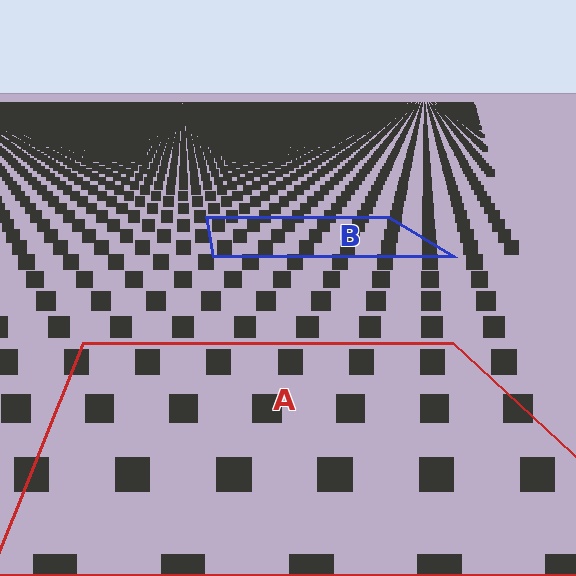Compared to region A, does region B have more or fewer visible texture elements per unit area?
Region B has more texture elements per unit area — they are packed more densely because it is farther away.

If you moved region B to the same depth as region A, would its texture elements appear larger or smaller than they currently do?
They would appear larger. At a closer depth, the same texture elements are projected at a bigger on-screen size.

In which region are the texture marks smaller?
The texture marks are smaller in region B, because it is farther away.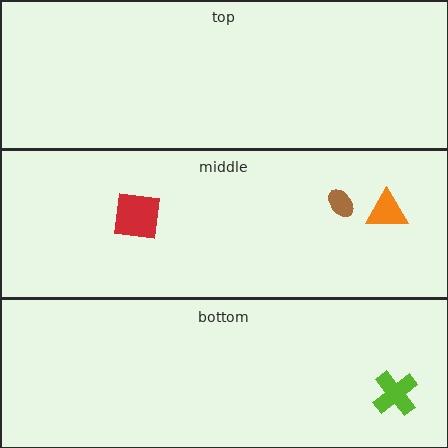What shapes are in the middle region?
The orange triangle, the brown ellipse, the red square.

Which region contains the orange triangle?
The middle region.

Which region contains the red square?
The middle region.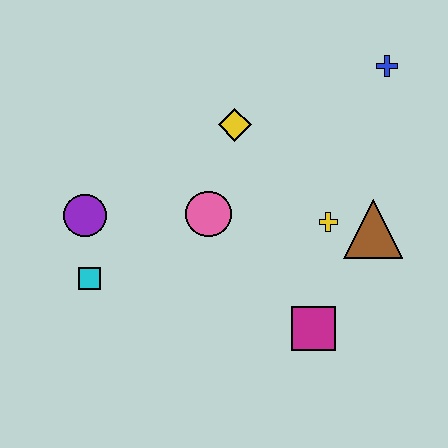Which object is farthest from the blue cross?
The cyan square is farthest from the blue cross.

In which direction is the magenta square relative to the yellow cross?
The magenta square is below the yellow cross.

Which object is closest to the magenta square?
The yellow cross is closest to the magenta square.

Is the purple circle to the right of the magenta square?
No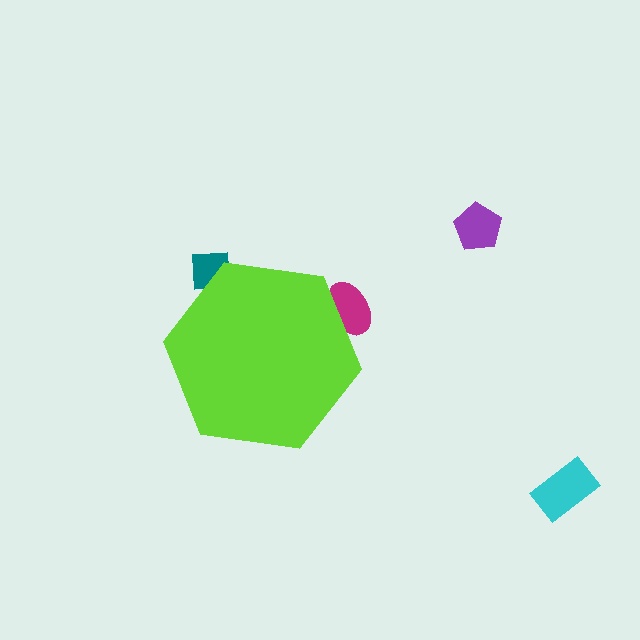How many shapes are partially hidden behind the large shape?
2 shapes are partially hidden.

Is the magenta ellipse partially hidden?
Yes, the magenta ellipse is partially hidden behind the lime hexagon.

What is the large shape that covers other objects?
A lime hexagon.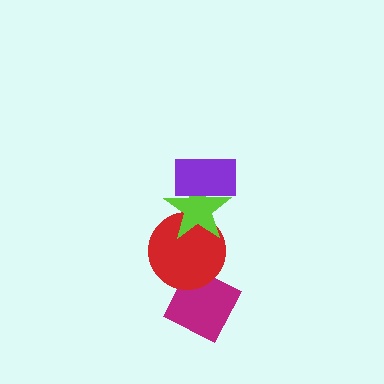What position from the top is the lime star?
The lime star is 2nd from the top.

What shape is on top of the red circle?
The lime star is on top of the red circle.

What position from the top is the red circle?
The red circle is 3rd from the top.